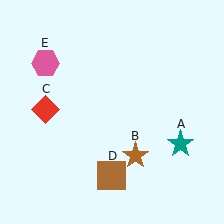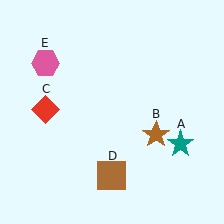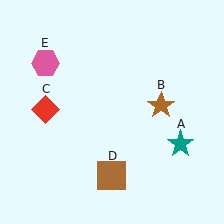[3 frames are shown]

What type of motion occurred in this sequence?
The brown star (object B) rotated counterclockwise around the center of the scene.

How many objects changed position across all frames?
1 object changed position: brown star (object B).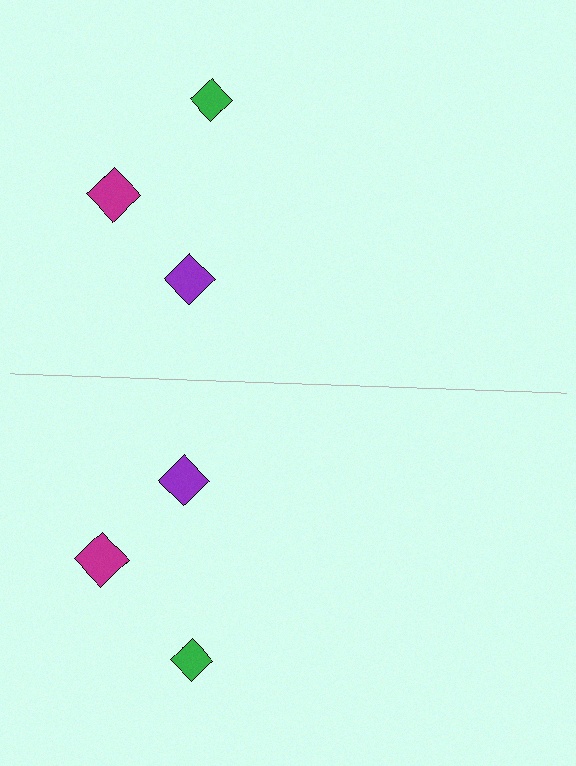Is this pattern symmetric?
Yes, this pattern has bilateral (reflection) symmetry.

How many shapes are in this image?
There are 6 shapes in this image.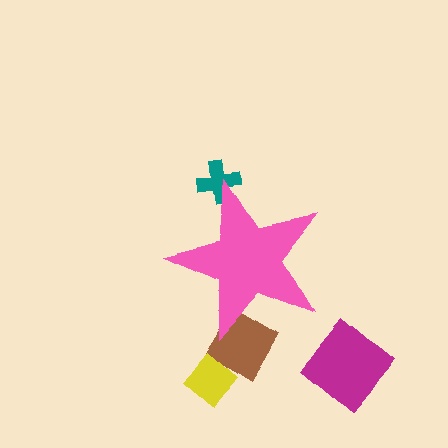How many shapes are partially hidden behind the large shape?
2 shapes are partially hidden.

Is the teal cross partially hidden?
Yes, the teal cross is partially hidden behind the pink star.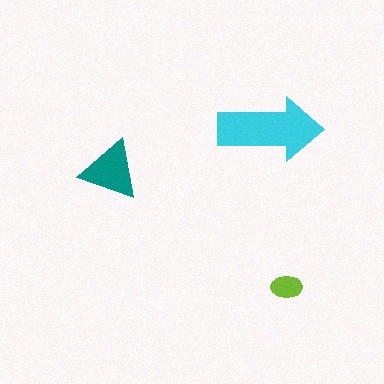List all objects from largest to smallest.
The cyan arrow, the teal triangle, the lime ellipse.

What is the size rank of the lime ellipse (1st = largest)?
3rd.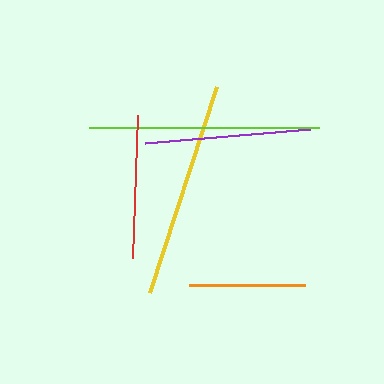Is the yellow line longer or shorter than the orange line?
The yellow line is longer than the orange line.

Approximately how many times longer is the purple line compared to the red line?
The purple line is approximately 1.2 times the length of the red line.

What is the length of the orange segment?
The orange segment is approximately 116 pixels long.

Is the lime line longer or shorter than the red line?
The lime line is longer than the red line.